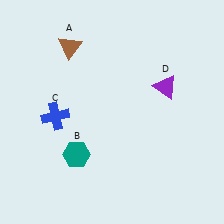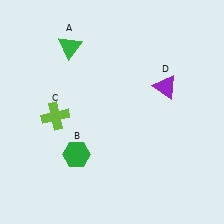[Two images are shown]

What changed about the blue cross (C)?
In Image 1, C is blue. In Image 2, it changed to lime.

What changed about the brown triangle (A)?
In Image 1, A is brown. In Image 2, it changed to green.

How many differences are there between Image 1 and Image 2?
There are 3 differences between the two images.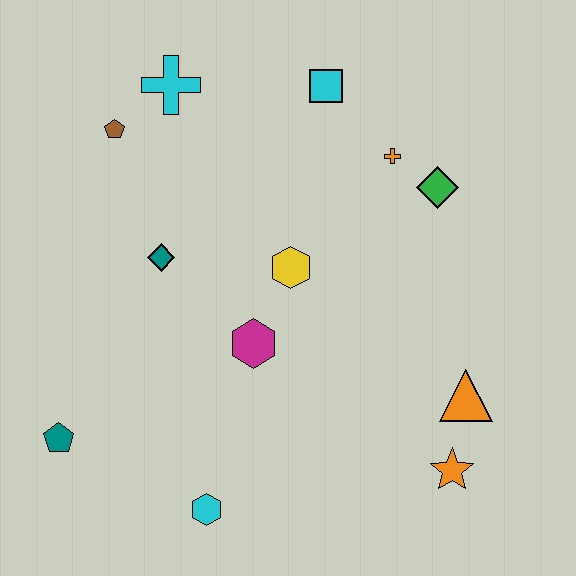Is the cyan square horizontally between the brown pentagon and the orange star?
Yes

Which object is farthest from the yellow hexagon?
The teal pentagon is farthest from the yellow hexagon.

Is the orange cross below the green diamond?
No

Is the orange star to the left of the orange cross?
No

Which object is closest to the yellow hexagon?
The magenta hexagon is closest to the yellow hexagon.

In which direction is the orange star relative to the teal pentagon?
The orange star is to the right of the teal pentagon.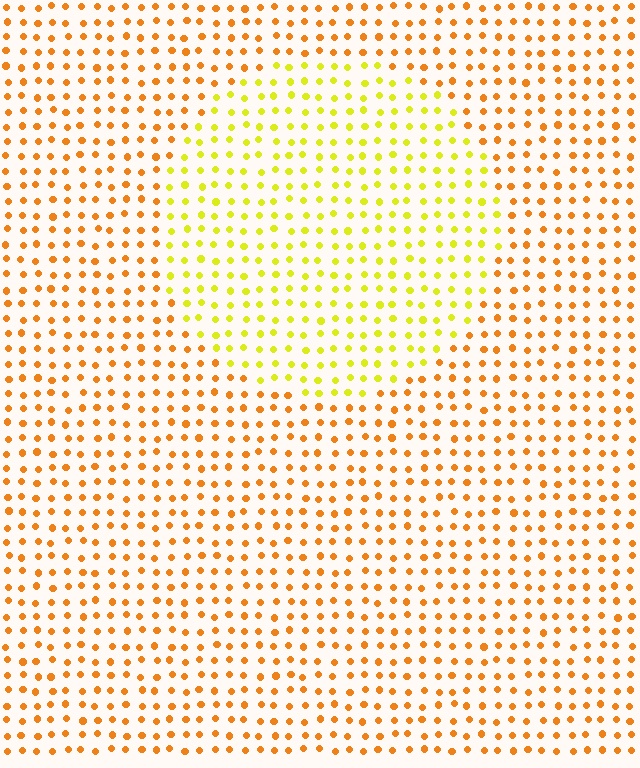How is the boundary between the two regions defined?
The boundary is defined purely by a slight shift in hue (about 36 degrees). Spacing, size, and orientation are identical on both sides.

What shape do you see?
I see a circle.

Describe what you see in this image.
The image is filled with small orange elements in a uniform arrangement. A circle-shaped region is visible where the elements are tinted to a slightly different hue, forming a subtle color boundary.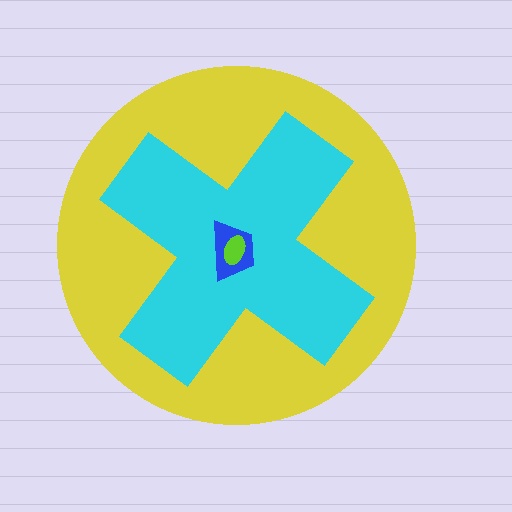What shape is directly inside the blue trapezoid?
The lime ellipse.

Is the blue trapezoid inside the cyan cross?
Yes.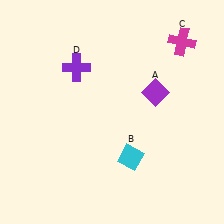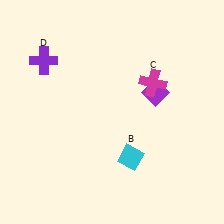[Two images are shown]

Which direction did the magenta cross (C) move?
The magenta cross (C) moved down.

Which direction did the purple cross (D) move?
The purple cross (D) moved left.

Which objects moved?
The objects that moved are: the magenta cross (C), the purple cross (D).